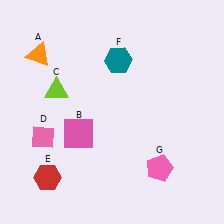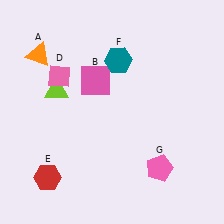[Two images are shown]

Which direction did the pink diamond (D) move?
The pink diamond (D) moved up.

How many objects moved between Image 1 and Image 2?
2 objects moved between the two images.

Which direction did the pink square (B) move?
The pink square (B) moved up.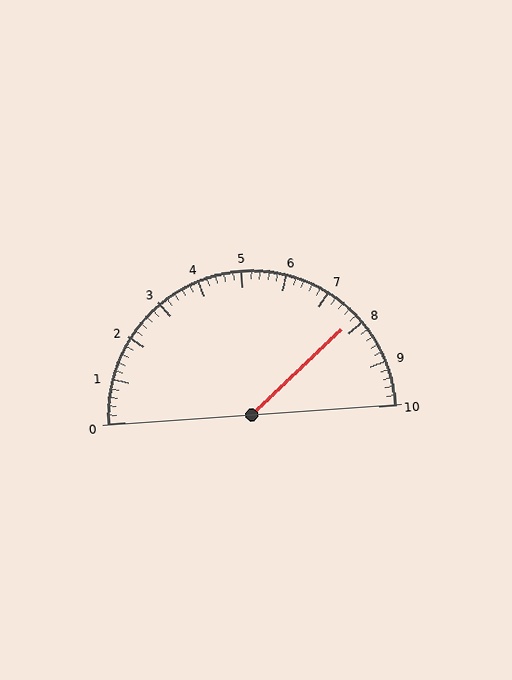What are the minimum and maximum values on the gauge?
The gauge ranges from 0 to 10.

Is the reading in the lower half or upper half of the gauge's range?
The reading is in the upper half of the range (0 to 10).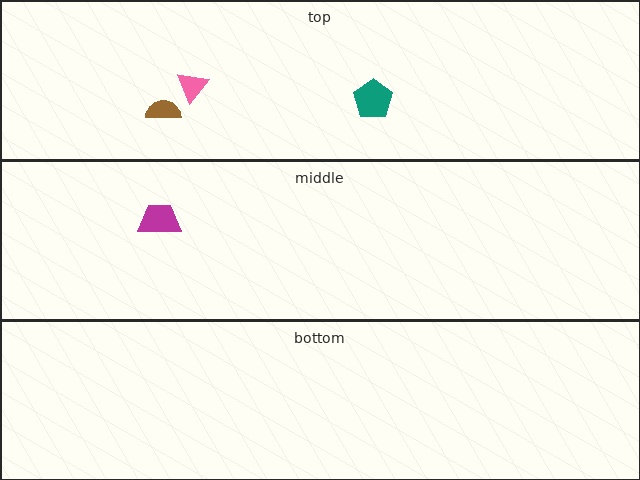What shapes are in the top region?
The brown semicircle, the teal pentagon, the pink triangle.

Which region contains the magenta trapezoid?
The middle region.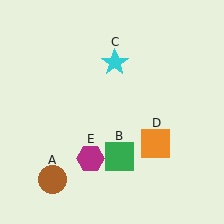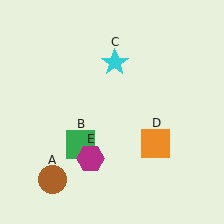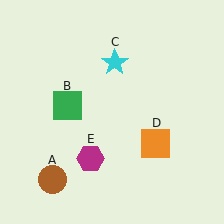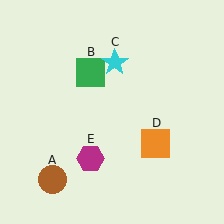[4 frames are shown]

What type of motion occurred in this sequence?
The green square (object B) rotated clockwise around the center of the scene.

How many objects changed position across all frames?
1 object changed position: green square (object B).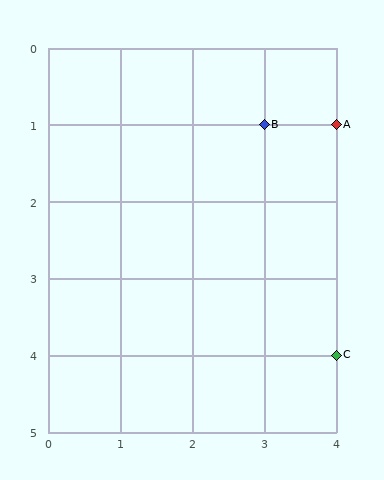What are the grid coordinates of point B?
Point B is at grid coordinates (3, 1).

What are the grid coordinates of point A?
Point A is at grid coordinates (4, 1).